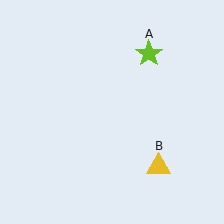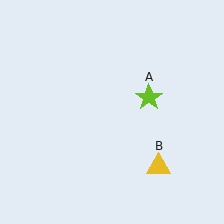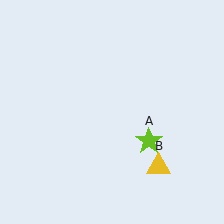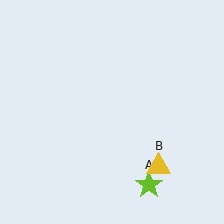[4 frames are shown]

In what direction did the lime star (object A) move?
The lime star (object A) moved down.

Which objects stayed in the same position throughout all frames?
Yellow triangle (object B) remained stationary.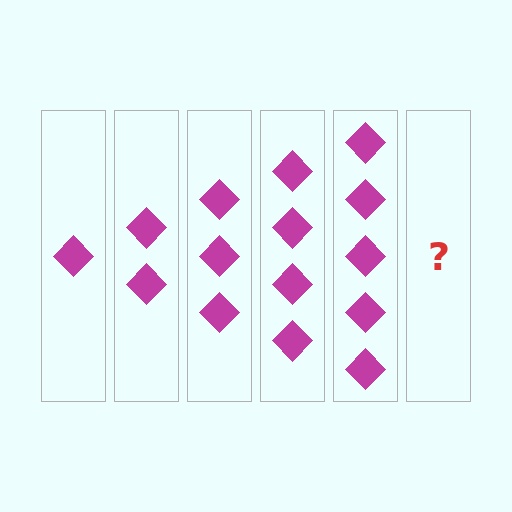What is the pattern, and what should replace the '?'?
The pattern is that each step adds one more diamond. The '?' should be 6 diamonds.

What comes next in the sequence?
The next element should be 6 diamonds.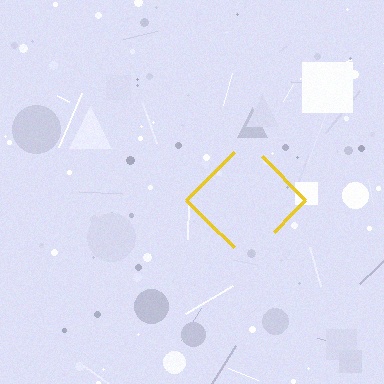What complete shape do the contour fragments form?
The contour fragments form a diamond.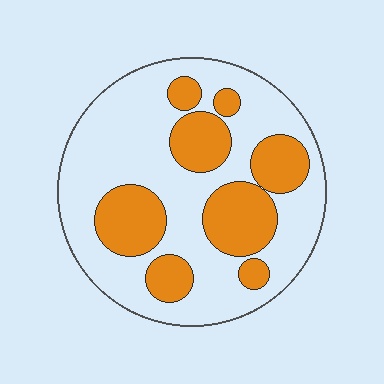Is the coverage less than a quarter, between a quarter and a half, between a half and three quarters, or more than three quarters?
Between a quarter and a half.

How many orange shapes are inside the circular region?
8.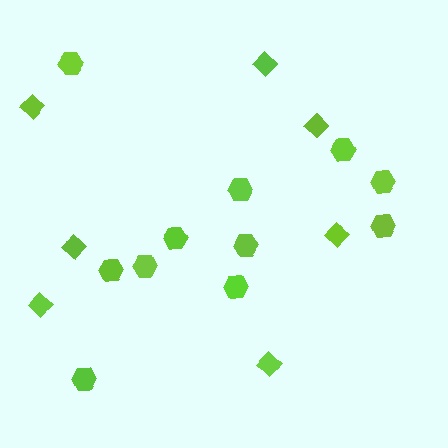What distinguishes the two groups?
There are 2 groups: one group of hexagons (11) and one group of diamonds (7).